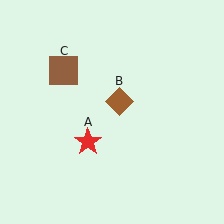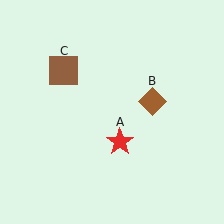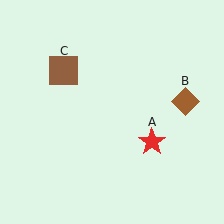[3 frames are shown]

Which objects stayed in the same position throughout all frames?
Brown square (object C) remained stationary.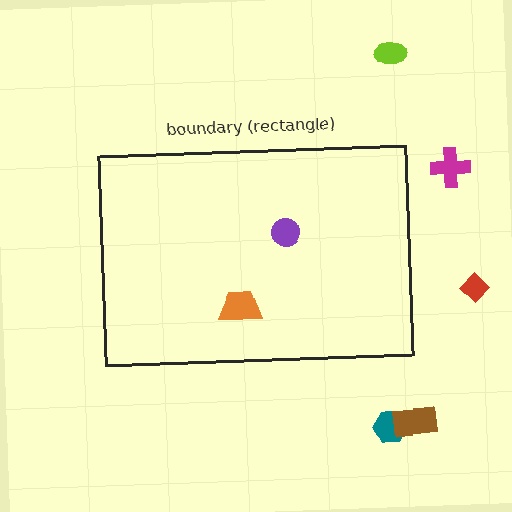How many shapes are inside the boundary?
2 inside, 5 outside.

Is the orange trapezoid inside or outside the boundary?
Inside.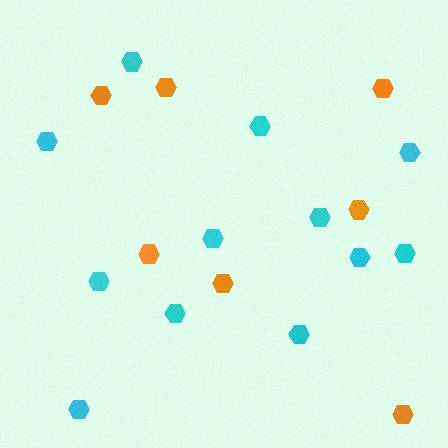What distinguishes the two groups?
There are 2 groups: one group of cyan hexagons (12) and one group of orange hexagons (7).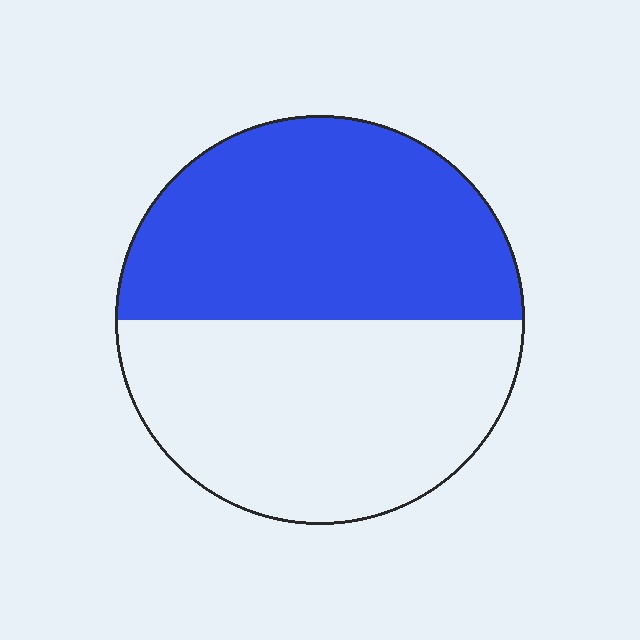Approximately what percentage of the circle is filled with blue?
Approximately 50%.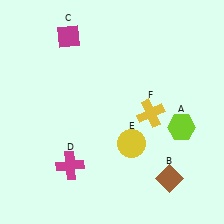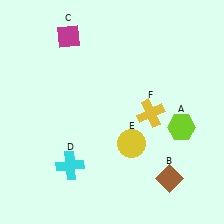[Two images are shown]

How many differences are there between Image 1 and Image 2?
There is 1 difference between the two images.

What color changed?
The cross (D) changed from magenta in Image 1 to cyan in Image 2.